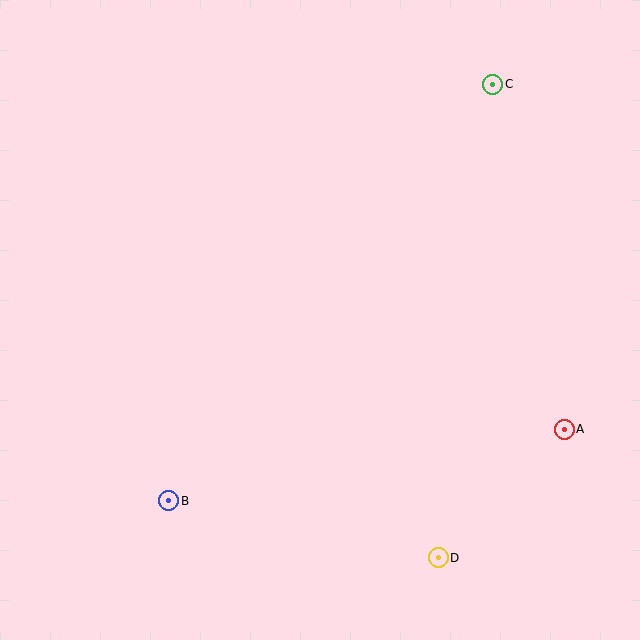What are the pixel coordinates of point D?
Point D is at (438, 558).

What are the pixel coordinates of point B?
Point B is at (169, 501).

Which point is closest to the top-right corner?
Point C is closest to the top-right corner.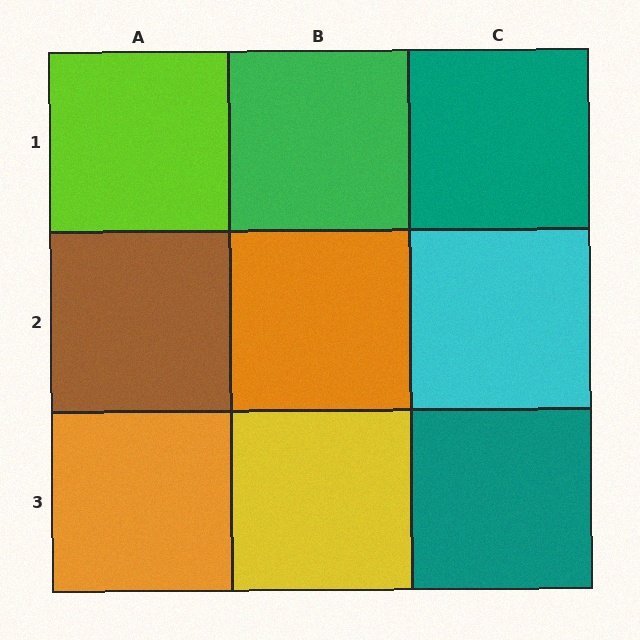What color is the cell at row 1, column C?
Teal.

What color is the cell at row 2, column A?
Brown.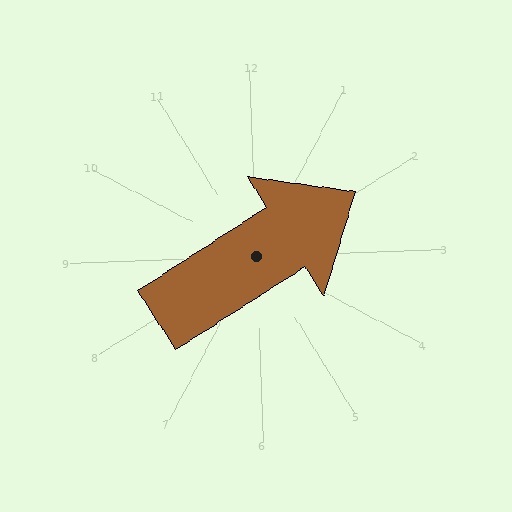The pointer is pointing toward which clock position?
Roughly 2 o'clock.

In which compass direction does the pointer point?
Northeast.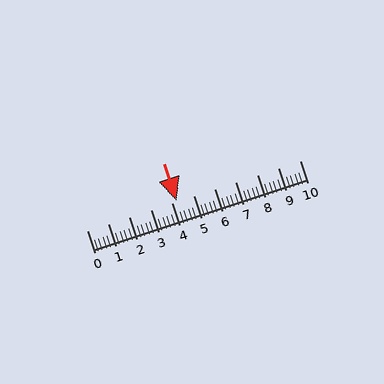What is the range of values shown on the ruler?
The ruler shows values from 0 to 10.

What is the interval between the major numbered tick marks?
The major tick marks are spaced 1 units apart.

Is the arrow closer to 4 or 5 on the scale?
The arrow is closer to 4.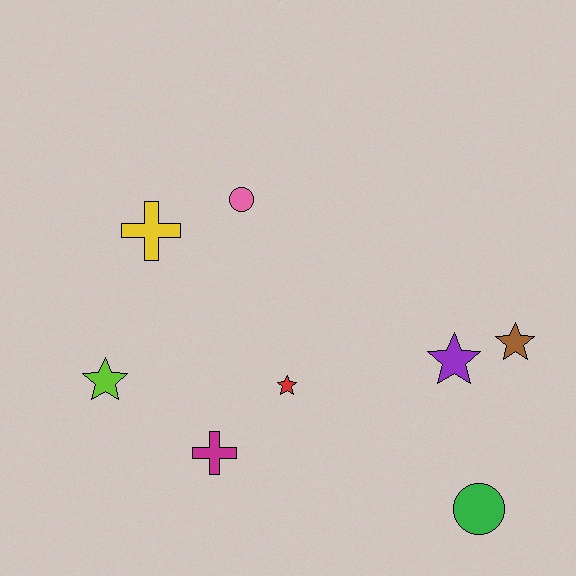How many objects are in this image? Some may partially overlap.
There are 8 objects.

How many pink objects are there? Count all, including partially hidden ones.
There is 1 pink object.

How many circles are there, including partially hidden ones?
There are 2 circles.